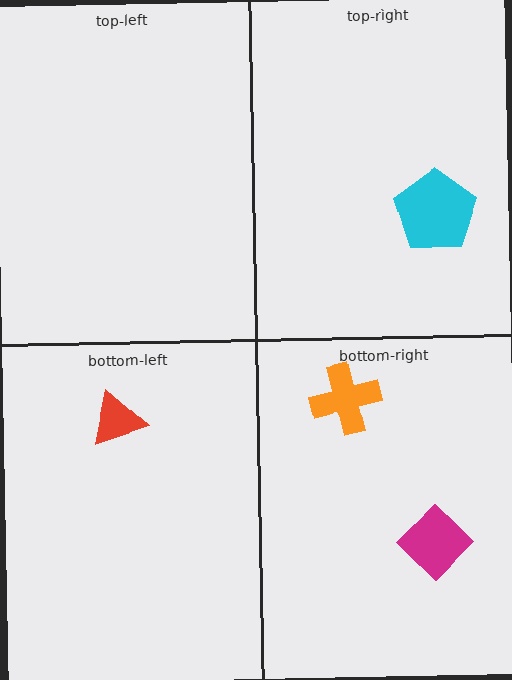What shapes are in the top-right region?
The cyan pentagon.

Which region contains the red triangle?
The bottom-left region.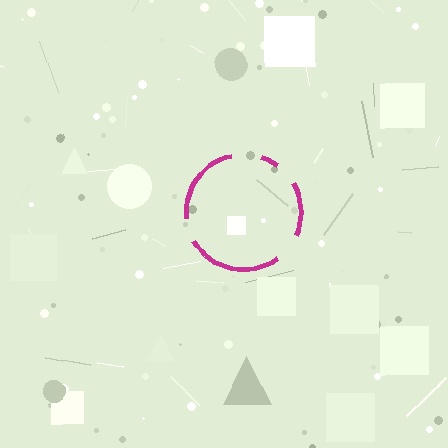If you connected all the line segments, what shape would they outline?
They would outline a circle.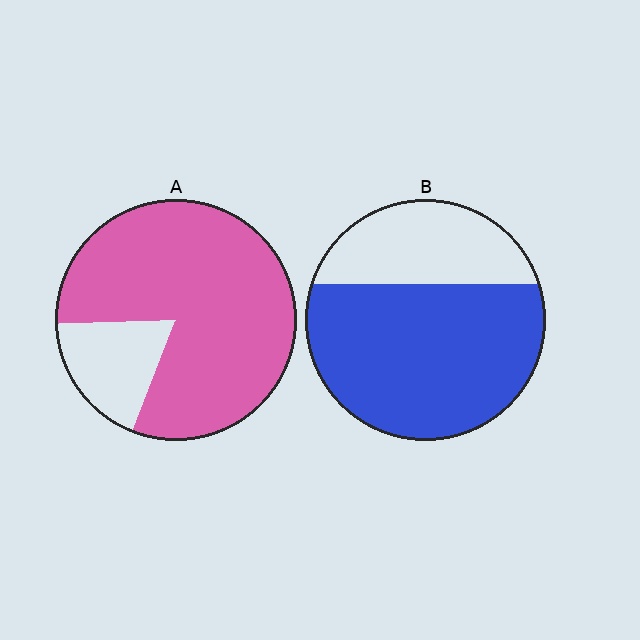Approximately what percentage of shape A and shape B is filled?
A is approximately 80% and B is approximately 70%.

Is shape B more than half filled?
Yes.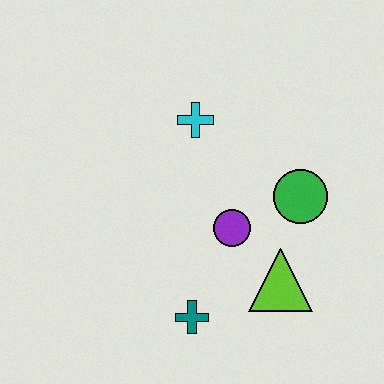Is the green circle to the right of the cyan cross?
Yes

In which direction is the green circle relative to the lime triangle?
The green circle is above the lime triangle.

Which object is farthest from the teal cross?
The cyan cross is farthest from the teal cross.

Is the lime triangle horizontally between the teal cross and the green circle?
Yes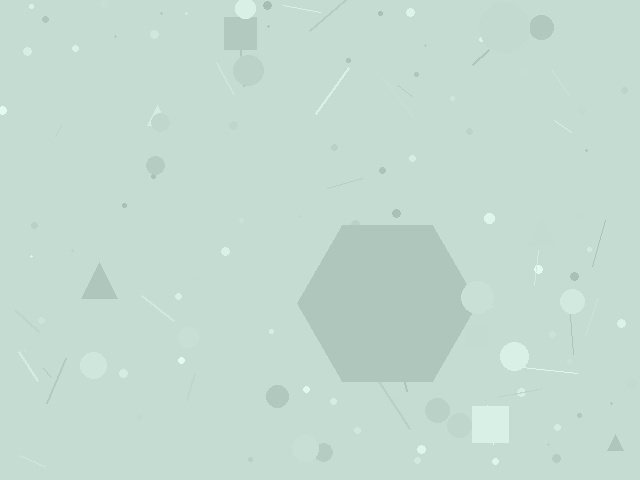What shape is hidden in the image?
A hexagon is hidden in the image.